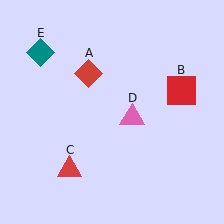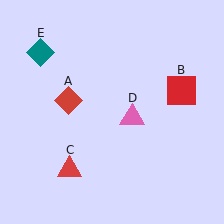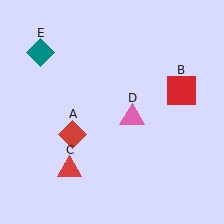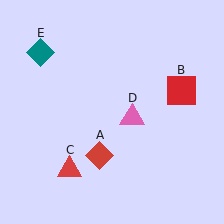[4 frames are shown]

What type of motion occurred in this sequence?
The red diamond (object A) rotated counterclockwise around the center of the scene.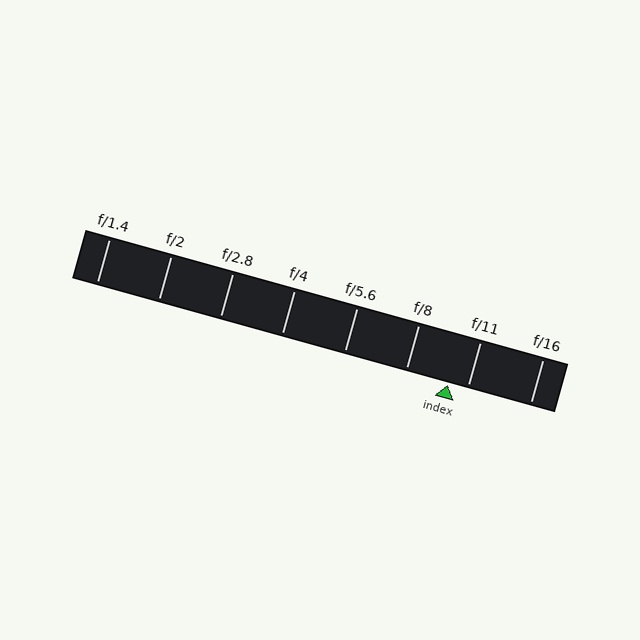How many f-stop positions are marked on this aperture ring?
There are 8 f-stop positions marked.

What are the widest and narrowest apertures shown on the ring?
The widest aperture shown is f/1.4 and the narrowest is f/16.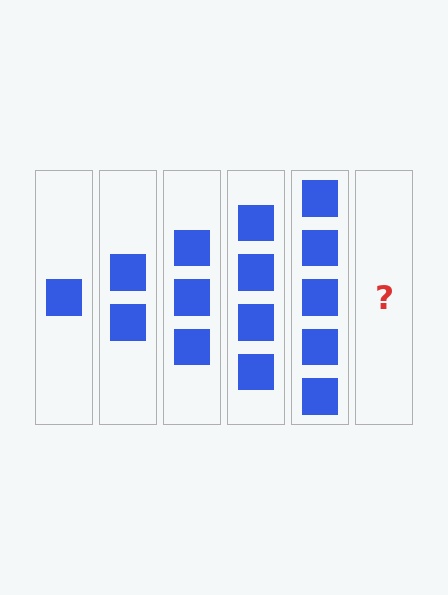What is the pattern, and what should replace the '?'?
The pattern is that each step adds one more square. The '?' should be 6 squares.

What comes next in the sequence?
The next element should be 6 squares.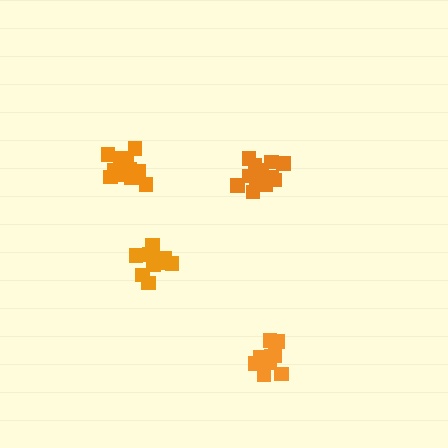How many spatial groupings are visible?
There are 4 spatial groupings.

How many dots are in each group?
Group 1: 14 dots, Group 2: 11 dots, Group 3: 15 dots, Group 4: 11 dots (51 total).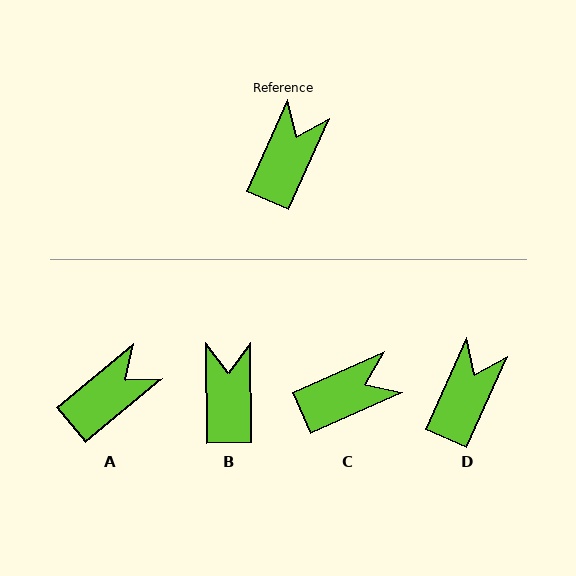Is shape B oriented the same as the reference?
No, it is off by about 25 degrees.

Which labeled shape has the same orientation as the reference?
D.